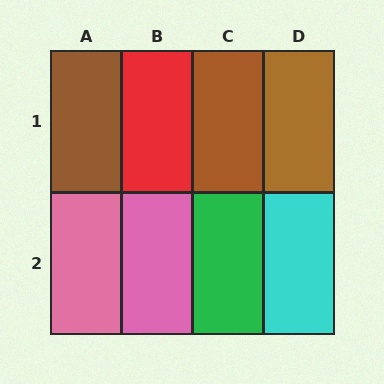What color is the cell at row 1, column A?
Brown.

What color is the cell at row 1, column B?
Red.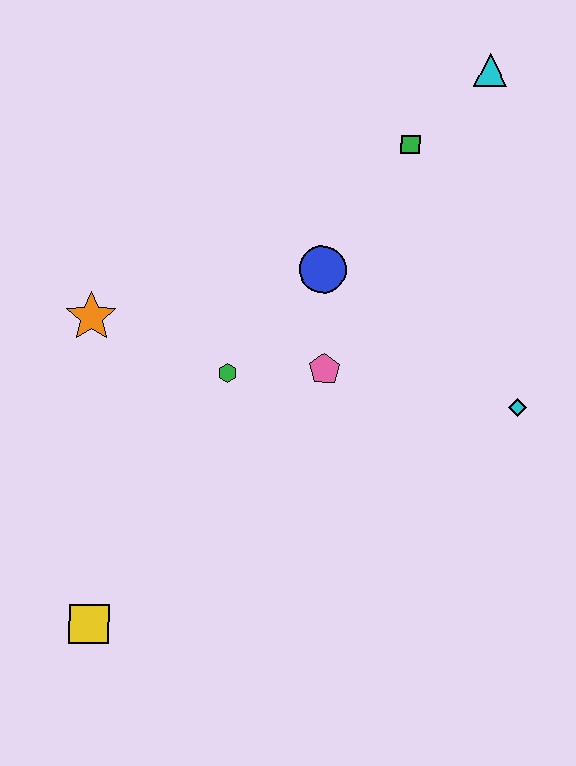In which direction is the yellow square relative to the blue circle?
The yellow square is below the blue circle.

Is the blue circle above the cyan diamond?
Yes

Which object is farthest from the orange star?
The cyan triangle is farthest from the orange star.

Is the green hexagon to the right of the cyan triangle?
No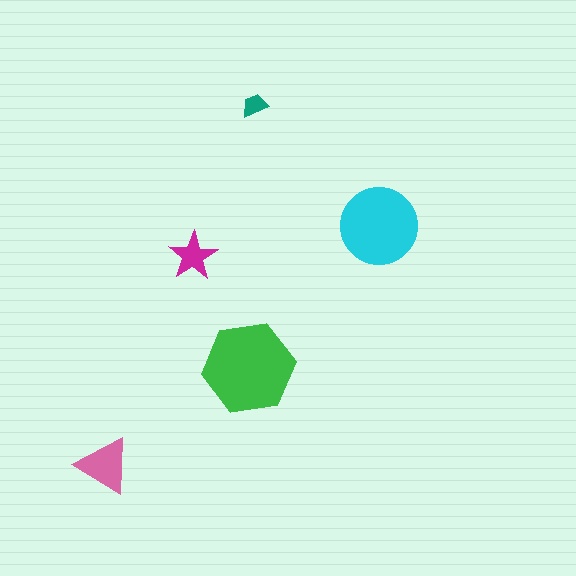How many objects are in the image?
There are 5 objects in the image.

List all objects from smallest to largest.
The teal trapezoid, the magenta star, the pink triangle, the cyan circle, the green hexagon.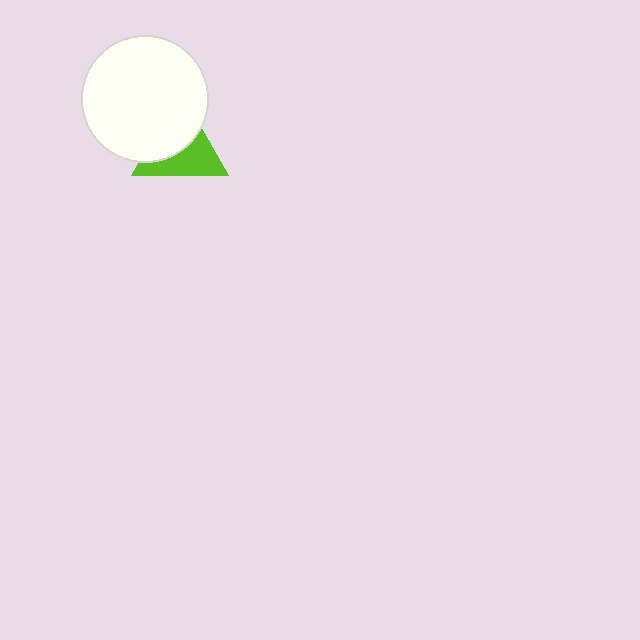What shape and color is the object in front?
The object in front is a white circle.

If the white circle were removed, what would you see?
You would see the complete lime triangle.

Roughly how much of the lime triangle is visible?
About half of it is visible (roughly 49%).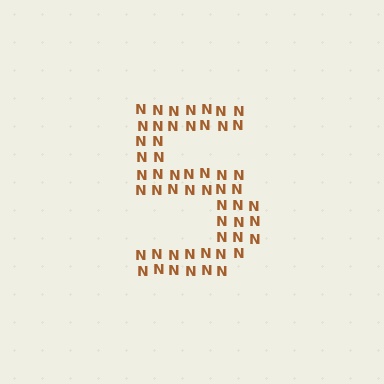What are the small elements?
The small elements are letter N's.